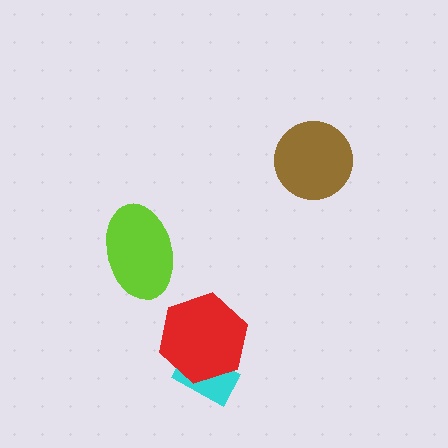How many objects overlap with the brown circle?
0 objects overlap with the brown circle.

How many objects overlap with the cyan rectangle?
1 object overlaps with the cyan rectangle.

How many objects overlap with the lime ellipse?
0 objects overlap with the lime ellipse.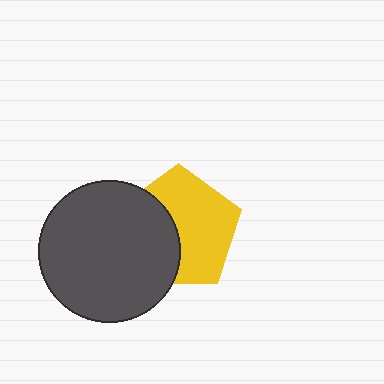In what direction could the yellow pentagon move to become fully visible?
The yellow pentagon could move right. That would shift it out from behind the dark gray circle entirely.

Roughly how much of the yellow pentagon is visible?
About half of it is visible (roughly 59%).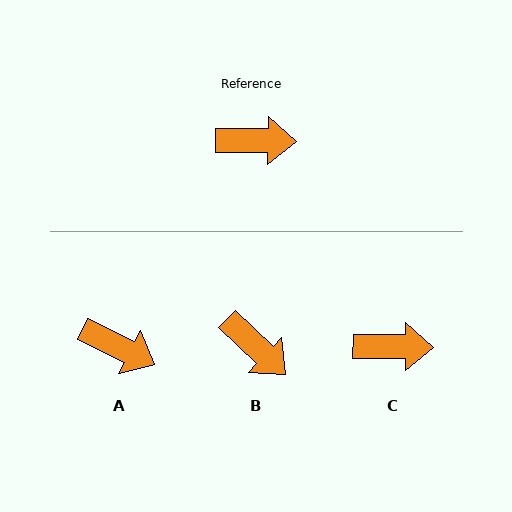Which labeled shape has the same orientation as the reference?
C.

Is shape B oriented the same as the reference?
No, it is off by about 43 degrees.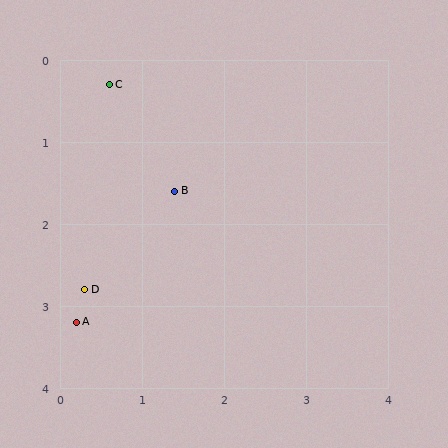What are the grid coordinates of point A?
Point A is at approximately (0.2, 3.2).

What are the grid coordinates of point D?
Point D is at approximately (0.3, 2.8).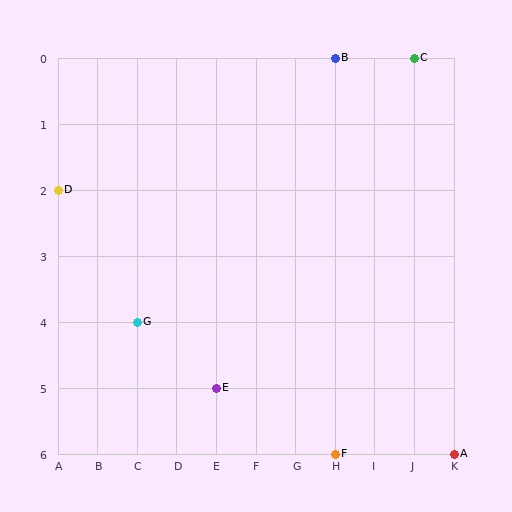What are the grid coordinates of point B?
Point B is at grid coordinates (H, 0).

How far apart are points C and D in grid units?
Points C and D are 9 columns and 2 rows apart (about 9.2 grid units diagonally).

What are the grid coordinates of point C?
Point C is at grid coordinates (J, 0).